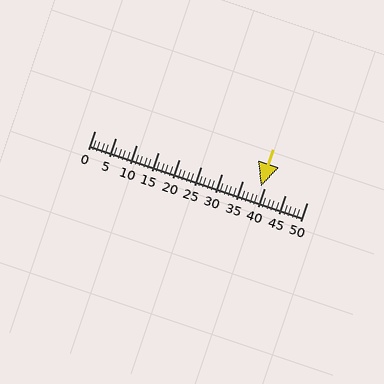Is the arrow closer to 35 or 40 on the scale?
The arrow is closer to 40.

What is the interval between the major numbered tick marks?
The major tick marks are spaced 5 units apart.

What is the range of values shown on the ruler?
The ruler shows values from 0 to 50.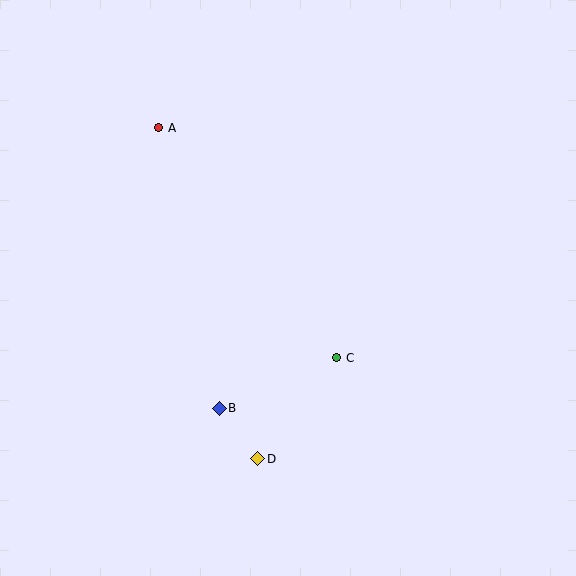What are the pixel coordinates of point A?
Point A is at (159, 128).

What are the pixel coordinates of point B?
Point B is at (219, 408).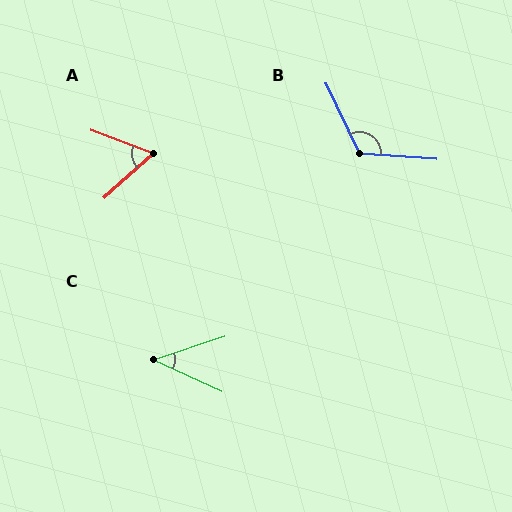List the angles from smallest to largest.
C (43°), A (63°), B (120°).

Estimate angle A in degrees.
Approximately 63 degrees.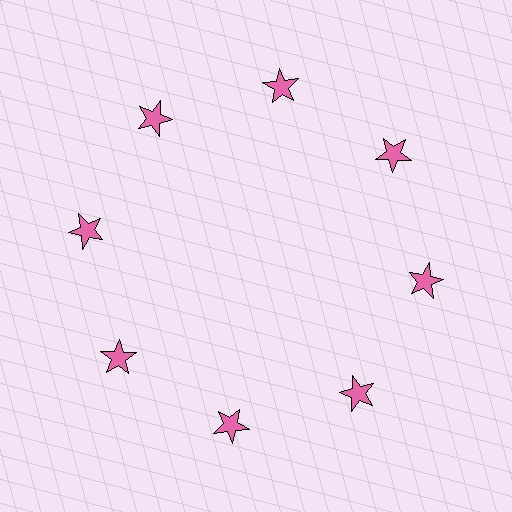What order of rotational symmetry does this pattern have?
This pattern has 8-fold rotational symmetry.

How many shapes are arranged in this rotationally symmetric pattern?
There are 8 shapes, arranged in 8 groups of 1.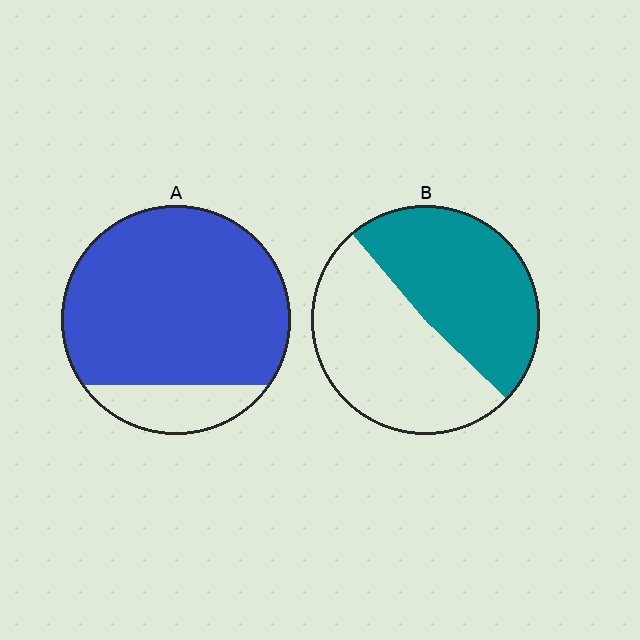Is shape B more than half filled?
Roughly half.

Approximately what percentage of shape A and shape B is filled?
A is approximately 85% and B is approximately 50%.